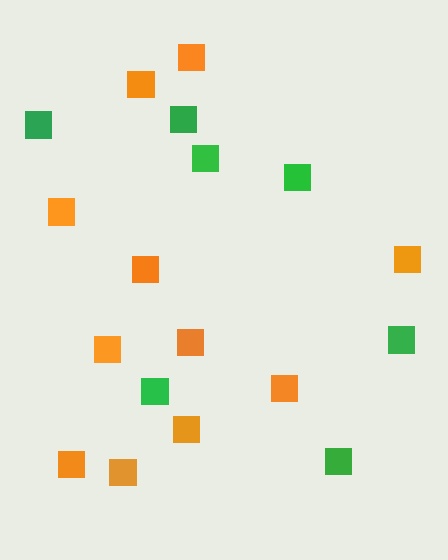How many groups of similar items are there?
There are 2 groups: one group of green squares (7) and one group of orange squares (11).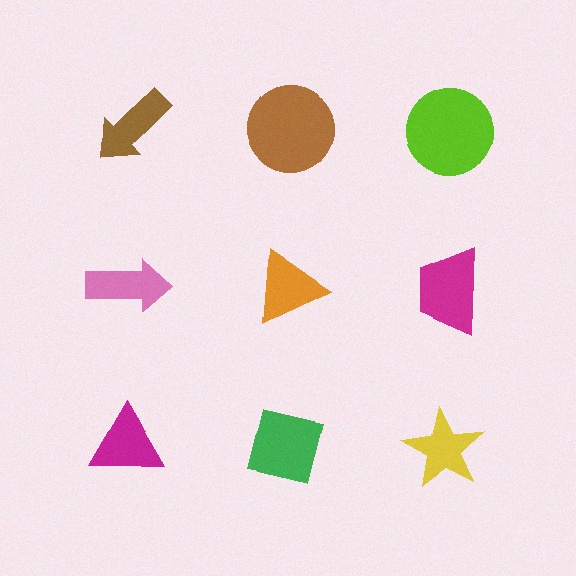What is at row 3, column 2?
A green square.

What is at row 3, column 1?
A magenta triangle.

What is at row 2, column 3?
A magenta trapezoid.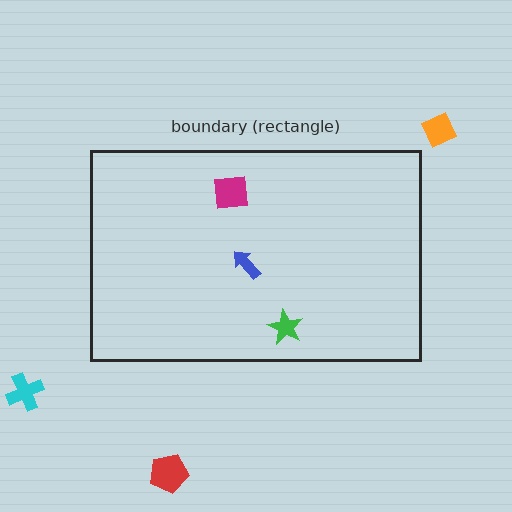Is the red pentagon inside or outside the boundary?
Outside.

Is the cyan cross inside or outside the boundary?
Outside.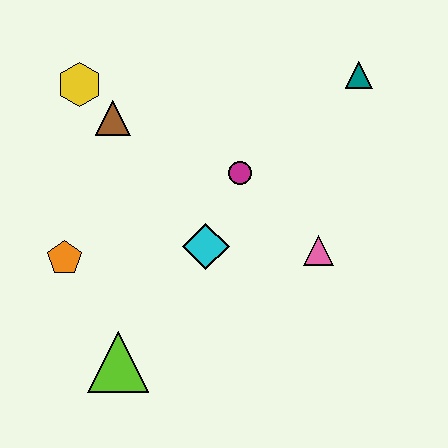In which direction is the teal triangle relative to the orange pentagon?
The teal triangle is to the right of the orange pentagon.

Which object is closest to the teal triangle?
The magenta circle is closest to the teal triangle.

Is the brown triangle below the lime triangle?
No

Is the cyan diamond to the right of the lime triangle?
Yes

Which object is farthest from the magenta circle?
The lime triangle is farthest from the magenta circle.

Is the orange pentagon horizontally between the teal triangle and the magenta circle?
No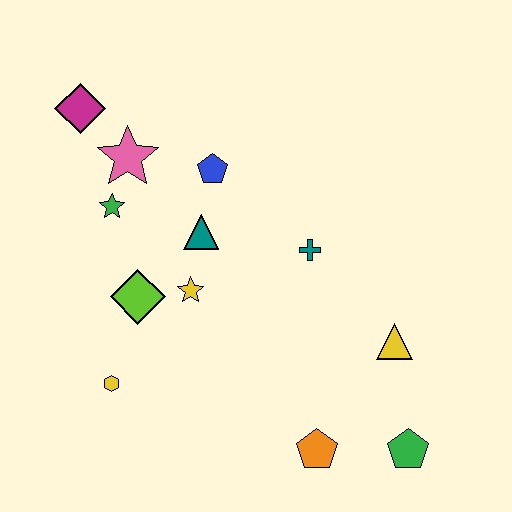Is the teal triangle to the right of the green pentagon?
No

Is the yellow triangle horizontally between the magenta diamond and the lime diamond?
No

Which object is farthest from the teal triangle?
The green pentagon is farthest from the teal triangle.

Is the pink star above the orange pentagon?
Yes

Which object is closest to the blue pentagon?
The teal triangle is closest to the blue pentagon.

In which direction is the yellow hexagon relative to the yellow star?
The yellow hexagon is below the yellow star.